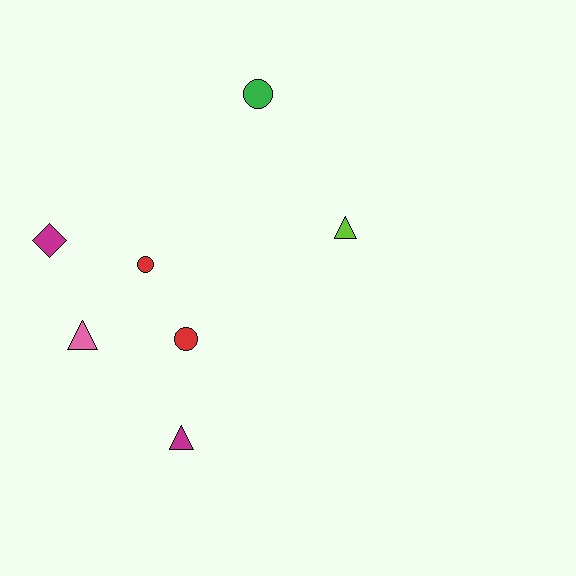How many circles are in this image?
There are 3 circles.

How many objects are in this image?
There are 7 objects.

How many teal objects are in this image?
There are no teal objects.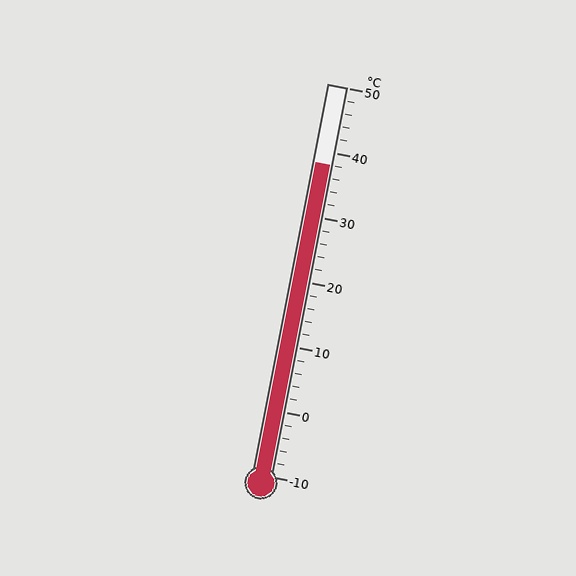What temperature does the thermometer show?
The thermometer shows approximately 38°C.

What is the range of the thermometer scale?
The thermometer scale ranges from -10°C to 50°C.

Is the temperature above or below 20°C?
The temperature is above 20°C.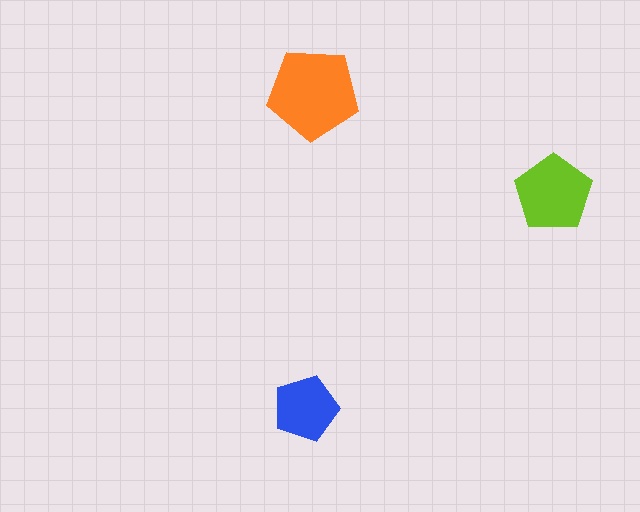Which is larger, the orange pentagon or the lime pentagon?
The orange one.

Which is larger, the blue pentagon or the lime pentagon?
The lime one.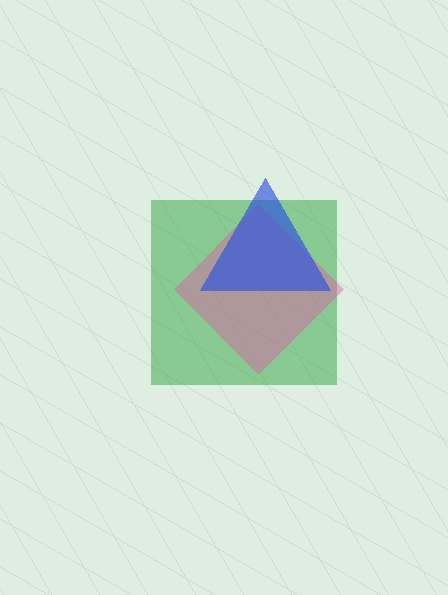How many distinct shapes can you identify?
There are 3 distinct shapes: a green square, a pink diamond, a blue triangle.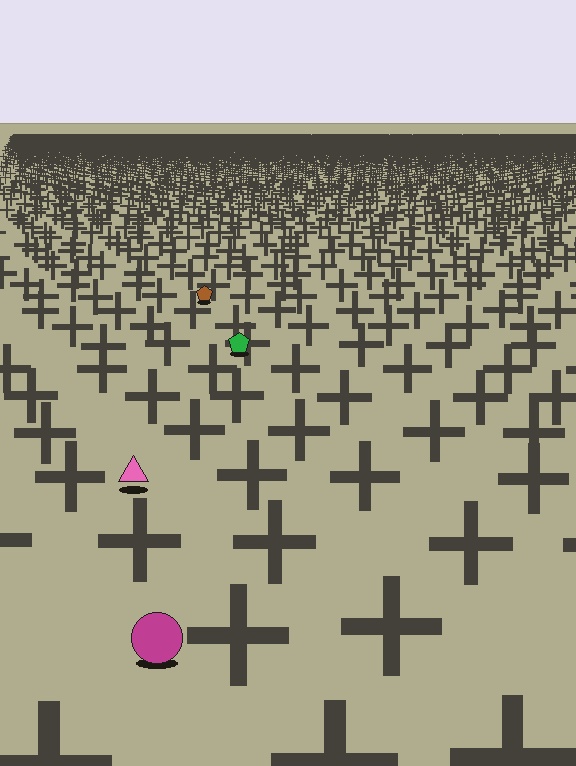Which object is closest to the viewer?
The magenta circle is closest. The texture marks near it are larger and more spread out.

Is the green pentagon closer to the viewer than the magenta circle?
No. The magenta circle is closer — you can tell from the texture gradient: the ground texture is coarser near it.